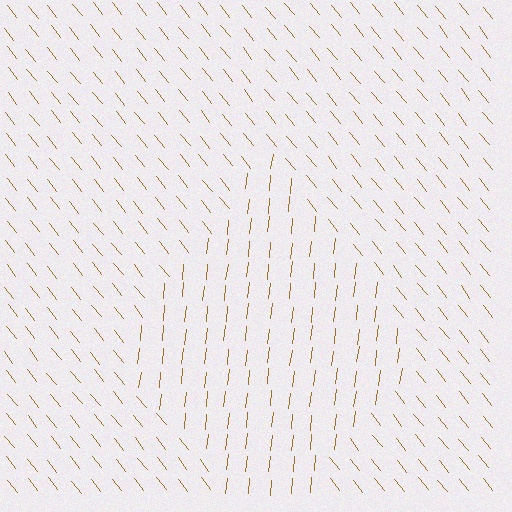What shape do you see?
I see a diamond.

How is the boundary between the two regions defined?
The boundary is defined purely by a change in line orientation (approximately 45 degrees difference). All lines are the same color and thickness.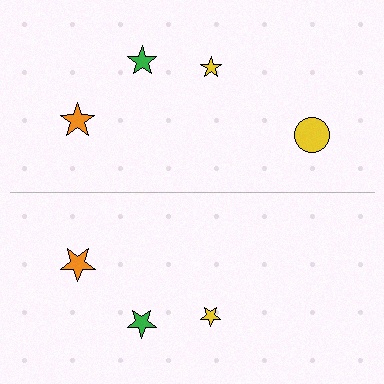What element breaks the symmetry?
A yellow circle is missing from the bottom side.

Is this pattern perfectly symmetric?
No, the pattern is not perfectly symmetric. A yellow circle is missing from the bottom side.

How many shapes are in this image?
There are 7 shapes in this image.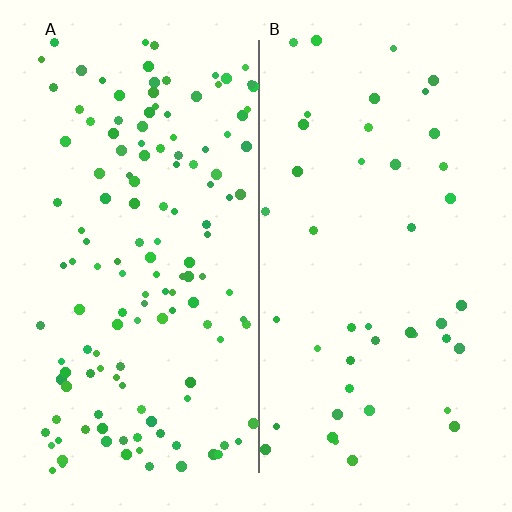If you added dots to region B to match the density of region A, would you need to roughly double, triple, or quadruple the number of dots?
Approximately triple.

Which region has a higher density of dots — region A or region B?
A (the left).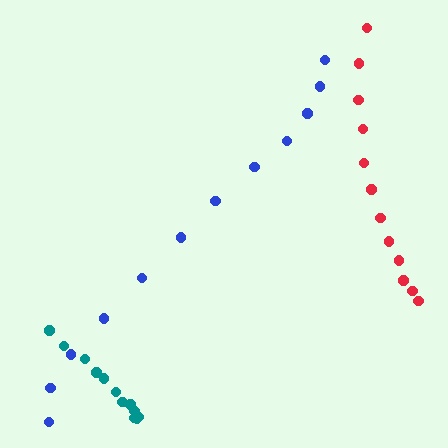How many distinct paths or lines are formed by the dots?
There are 3 distinct paths.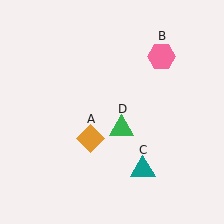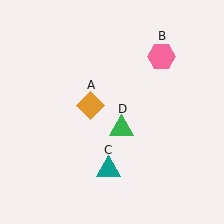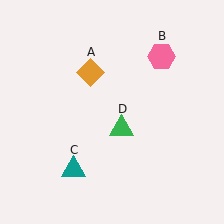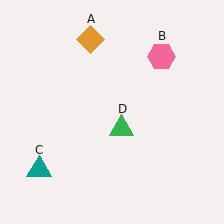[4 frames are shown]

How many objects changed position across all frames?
2 objects changed position: orange diamond (object A), teal triangle (object C).